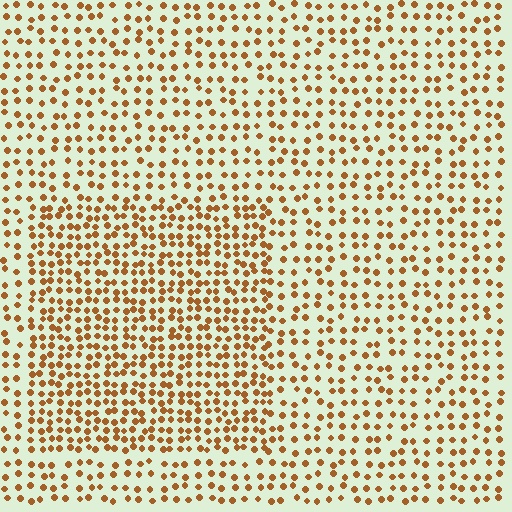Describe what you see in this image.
The image contains small brown elements arranged at two different densities. A rectangle-shaped region is visible where the elements are more densely packed than the surrounding area.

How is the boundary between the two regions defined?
The boundary is defined by a change in element density (approximately 1.7x ratio). All elements are the same color, size, and shape.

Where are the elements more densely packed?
The elements are more densely packed inside the rectangle boundary.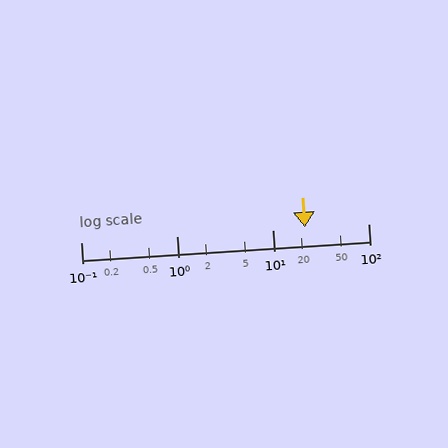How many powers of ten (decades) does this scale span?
The scale spans 3 decades, from 0.1 to 100.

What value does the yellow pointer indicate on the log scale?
The pointer indicates approximately 22.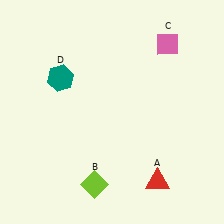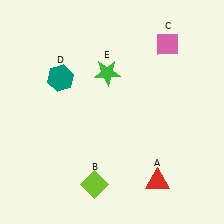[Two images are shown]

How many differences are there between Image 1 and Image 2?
There is 1 difference between the two images.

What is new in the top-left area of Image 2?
A green star (E) was added in the top-left area of Image 2.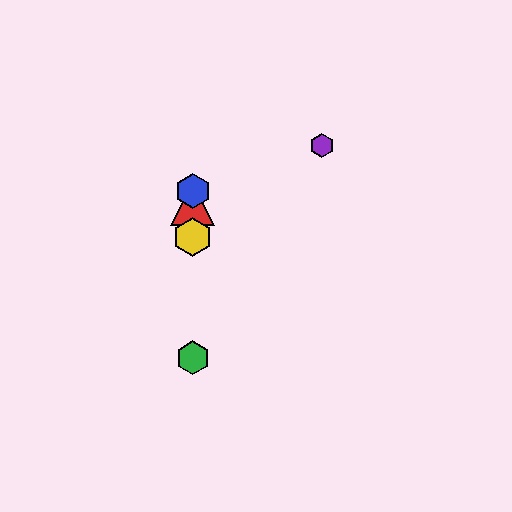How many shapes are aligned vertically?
4 shapes (the red triangle, the blue hexagon, the green hexagon, the yellow hexagon) are aligned vertically.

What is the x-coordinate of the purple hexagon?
The purple hexagon is at x≈322.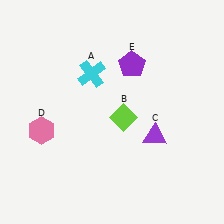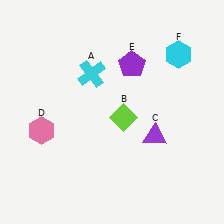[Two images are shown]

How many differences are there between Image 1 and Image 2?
There is 1 difference between the two images.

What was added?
A cyan hexagon (F) was added in Image 2.